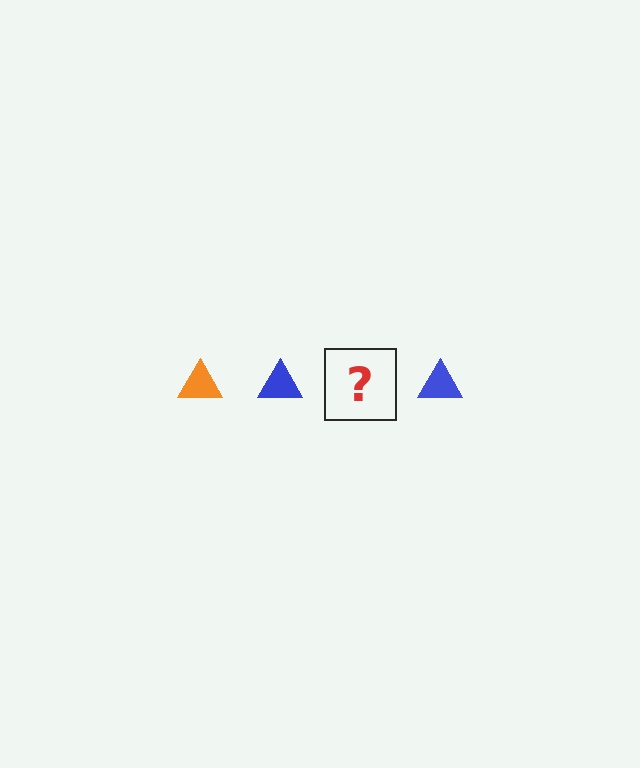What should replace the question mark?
The question mark should be replaced with an orange triangle.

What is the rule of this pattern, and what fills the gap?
The rule is that the pattern cycles through orange, blue triangles. The gap should be filled with an orange triangle.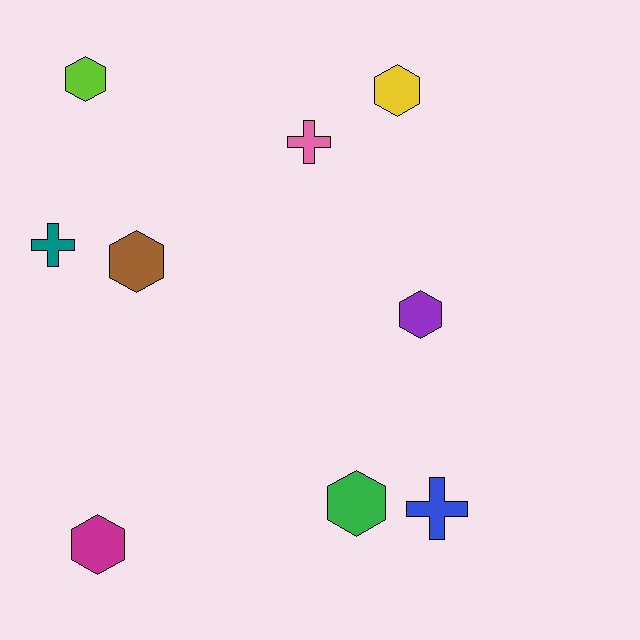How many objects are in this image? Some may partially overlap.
There are 9 objects.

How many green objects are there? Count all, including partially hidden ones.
There is 1 green object.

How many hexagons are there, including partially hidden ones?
There are 6 hexagons.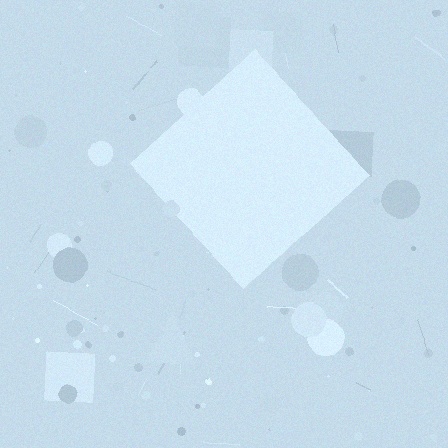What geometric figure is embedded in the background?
A diamond is embedded in the background.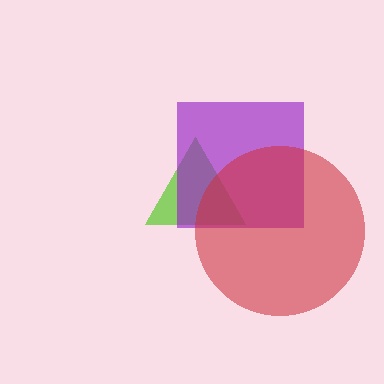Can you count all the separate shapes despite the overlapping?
Yes, there are 3 separate shapes.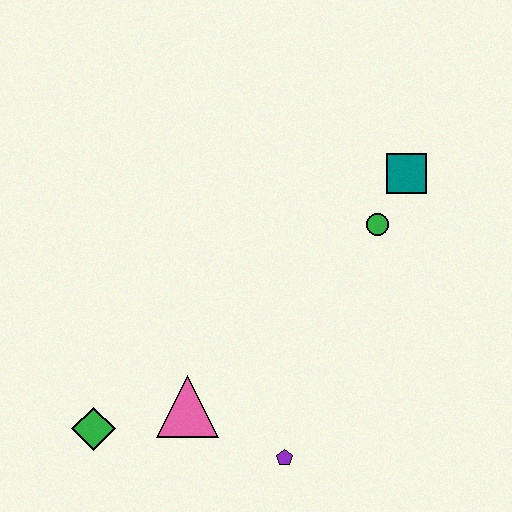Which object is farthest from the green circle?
The green diamond is farthest from the green circle.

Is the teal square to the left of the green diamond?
No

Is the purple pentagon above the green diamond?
No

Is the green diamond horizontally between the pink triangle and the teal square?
No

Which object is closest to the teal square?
The green circle is closest to the teal square.